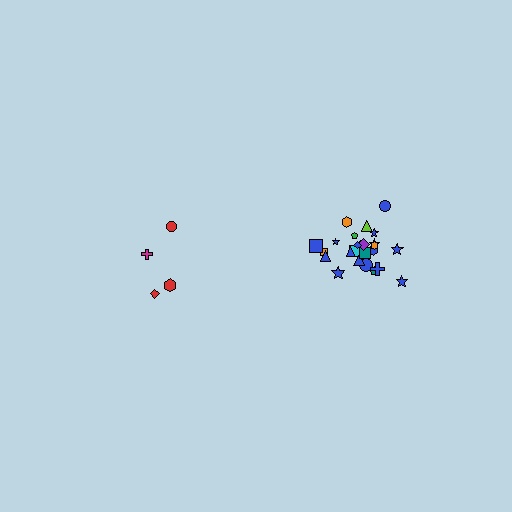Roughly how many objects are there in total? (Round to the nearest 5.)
Roughly 30 objects in total.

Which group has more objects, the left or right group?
The right group.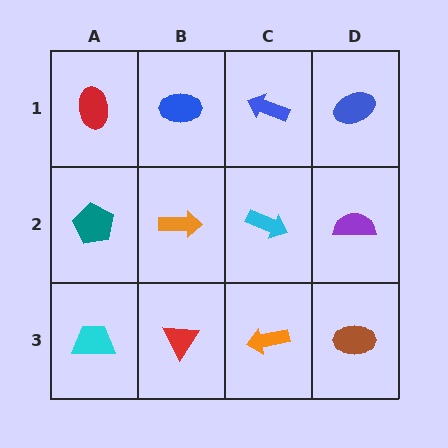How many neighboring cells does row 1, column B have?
3.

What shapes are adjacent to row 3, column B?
An orange arrow (row 2, column B), a cyan trapezoid (row 3, column A), an orange arrow (row 3, column C).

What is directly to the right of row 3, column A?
A red triangle.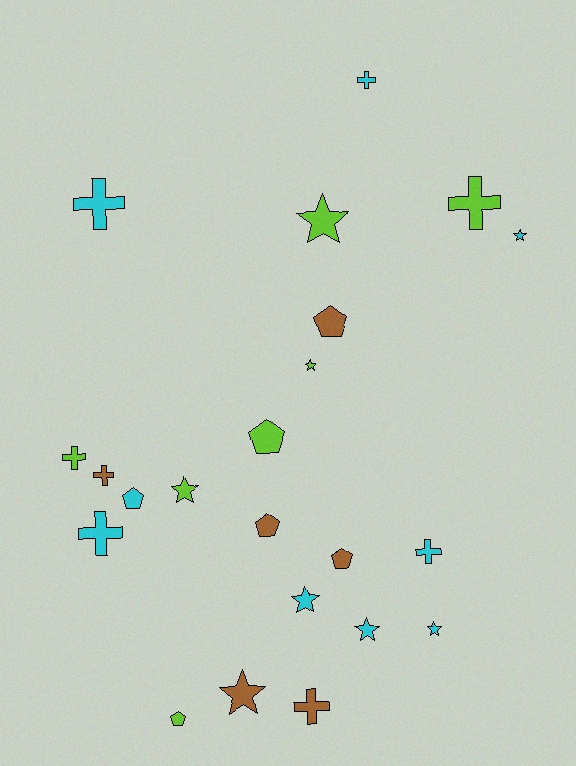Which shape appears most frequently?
Cross, with 8 objects.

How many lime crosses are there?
There are 2 lime crosses.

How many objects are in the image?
There are 22 objects.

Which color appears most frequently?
Cyan, with 9 objects.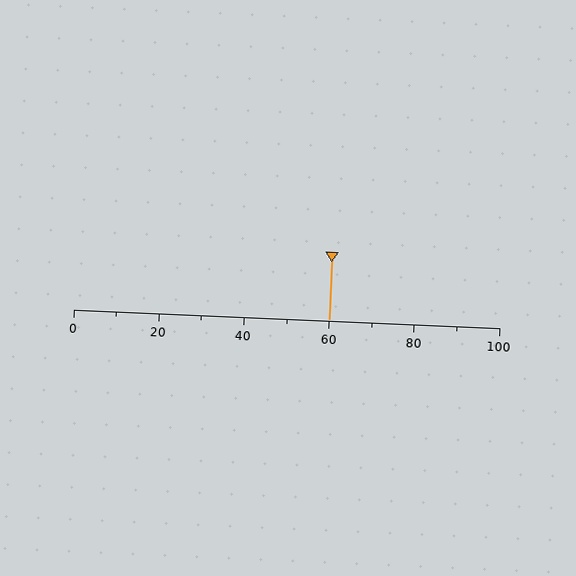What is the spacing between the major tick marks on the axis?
The major ticks are spaced 20 apart.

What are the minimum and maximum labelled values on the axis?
The axis runs from 0 to 100.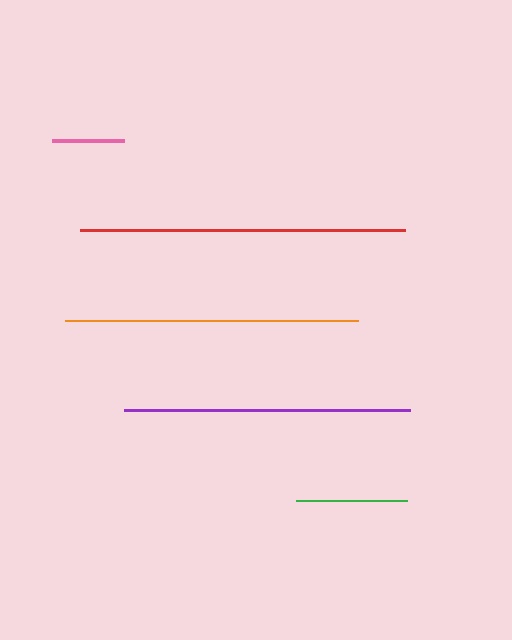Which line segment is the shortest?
The pink line is the shortest at approximately 72 pixels.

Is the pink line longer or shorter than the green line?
The green line is longer than the pink line.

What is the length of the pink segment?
The pink segment is approximately 72 pixels long.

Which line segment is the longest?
The red line is the longest at approximately 324 pixels.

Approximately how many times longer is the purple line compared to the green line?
The purple line is approximately 2.6 times the length of the green line.